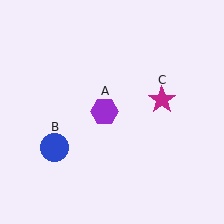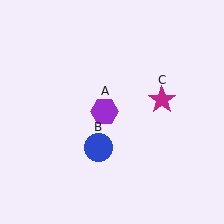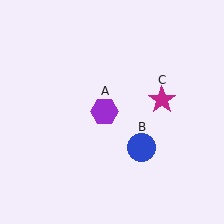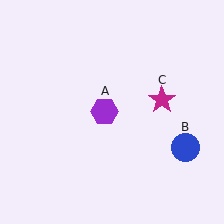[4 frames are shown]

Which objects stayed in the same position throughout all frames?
Purple hexagon (object A) and magenta star (object C) remained stationary.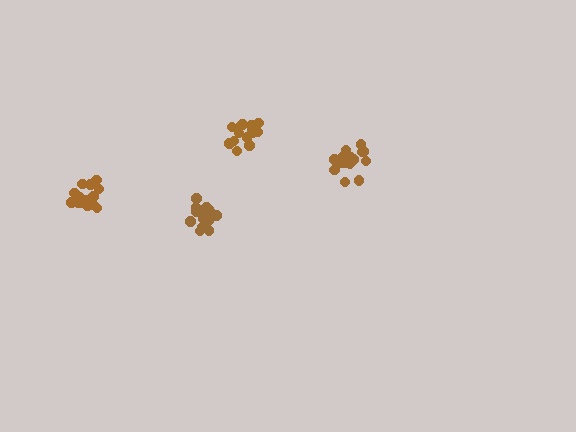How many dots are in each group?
Group 1: 15 dots, Group 2: 18 dots, Group 3: 16 dots, Group 4: 19 dots (68 total).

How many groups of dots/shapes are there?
There are 4 groups.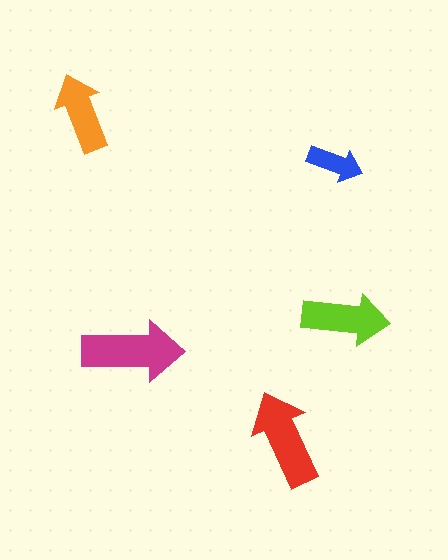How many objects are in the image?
There are 5 objects in the image.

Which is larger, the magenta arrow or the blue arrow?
The magenta one.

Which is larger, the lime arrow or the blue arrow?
The lime one.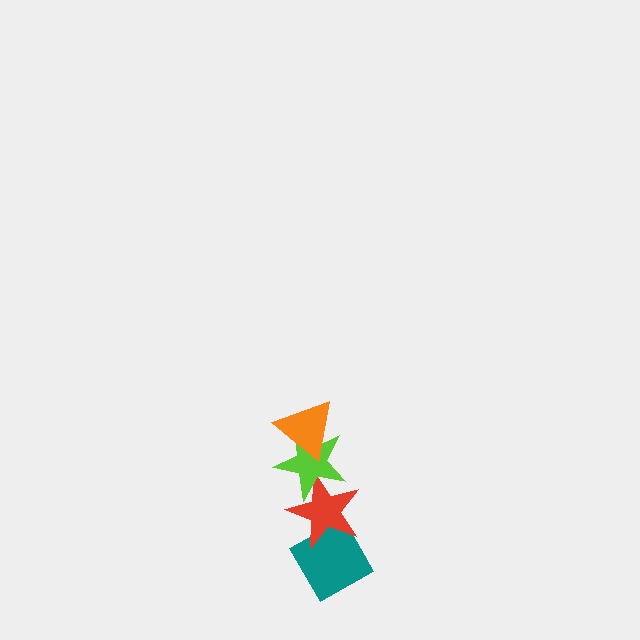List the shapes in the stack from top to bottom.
From top to bottom: the orange triangle, the lime star, the red star, the teal diamond.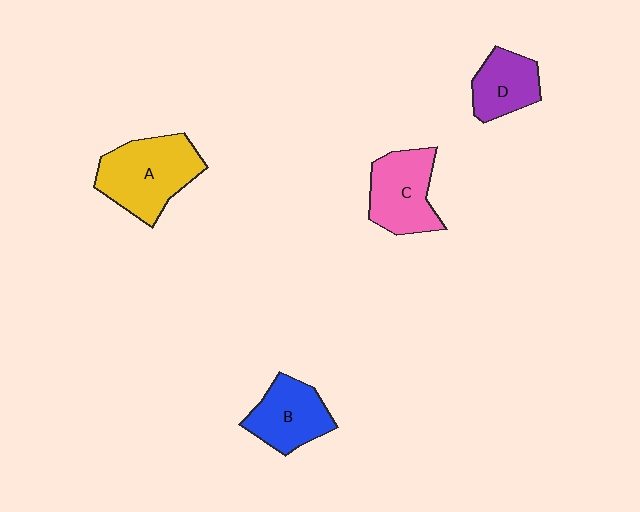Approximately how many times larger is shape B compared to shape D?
Approximately 1.2 times.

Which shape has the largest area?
Shape A (yellow).